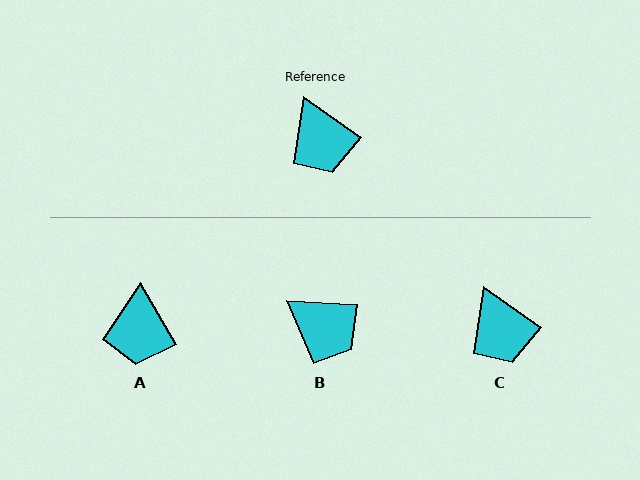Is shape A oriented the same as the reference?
No, it is off by about 25 degrees.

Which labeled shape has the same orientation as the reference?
C.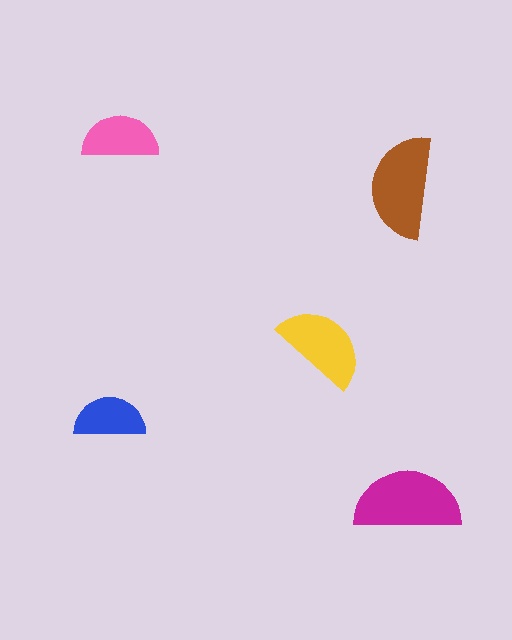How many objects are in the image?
There are 5 objects in the image.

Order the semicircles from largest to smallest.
the magenta one, the brown one, the yellow one, the pink one, the blue one.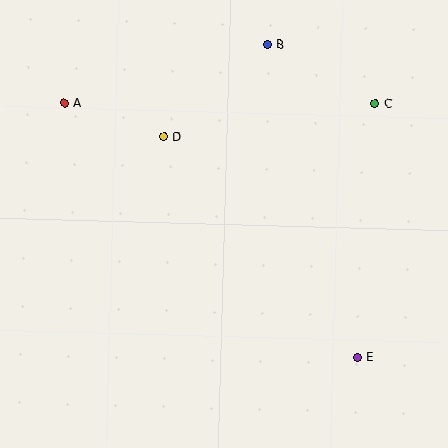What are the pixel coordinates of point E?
Point E is at (358, 357).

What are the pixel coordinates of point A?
Point A is at (65, 103).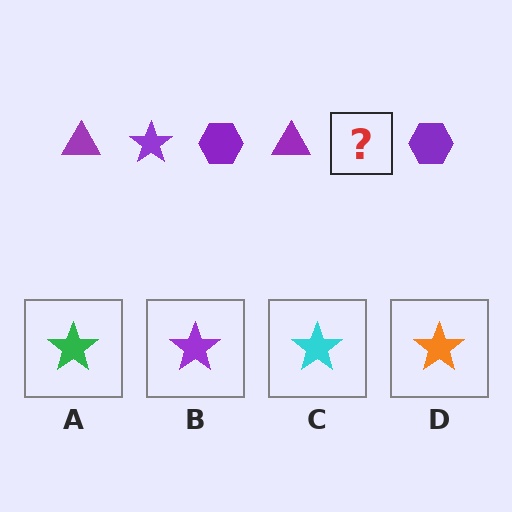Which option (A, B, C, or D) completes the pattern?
B.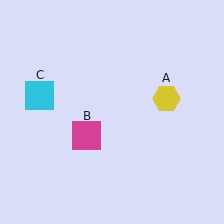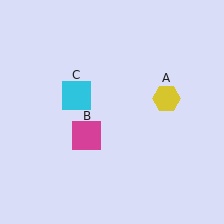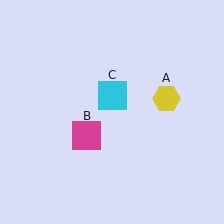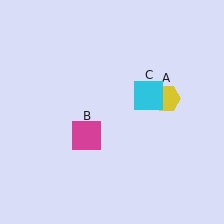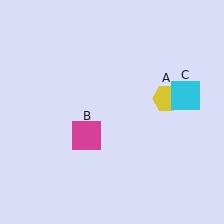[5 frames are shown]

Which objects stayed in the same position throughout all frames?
Yellow hexagon (object A) and magenta square (object B) remained stationary.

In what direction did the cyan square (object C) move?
The cyan square (object C) moved right.